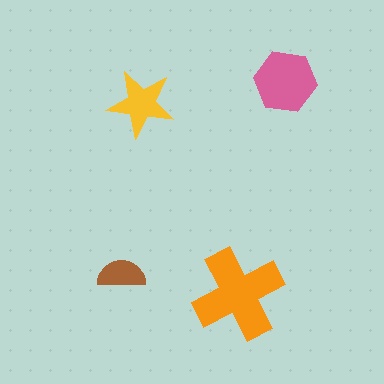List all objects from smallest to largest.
The brown semicircle, the yellow star, the pink hexagon, the orange cross.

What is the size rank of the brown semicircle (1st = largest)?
4th.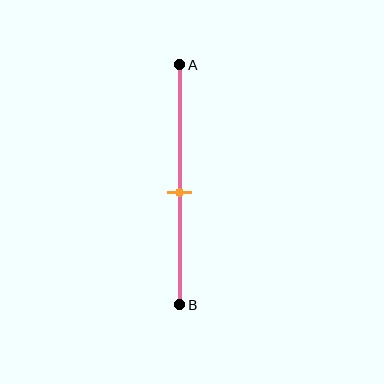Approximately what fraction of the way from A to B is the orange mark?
The orange mark is approximately 55% of the way from A to B.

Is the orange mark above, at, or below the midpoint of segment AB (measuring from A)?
The orange mark is below the midpoint of segment AB.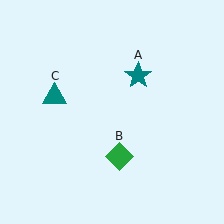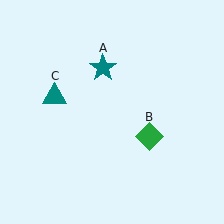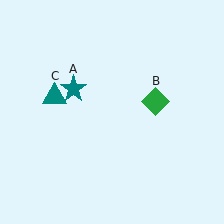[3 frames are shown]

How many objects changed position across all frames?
2 objects changed position: teal star (object A), green diamond (object B).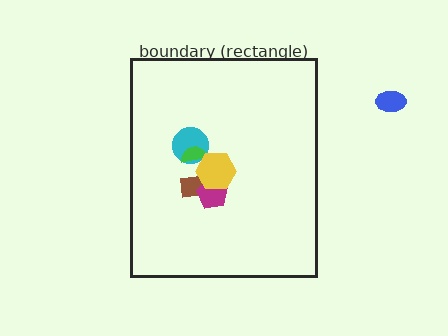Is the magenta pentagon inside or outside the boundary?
Inside.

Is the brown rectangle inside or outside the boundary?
Inside.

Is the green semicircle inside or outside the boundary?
Inside.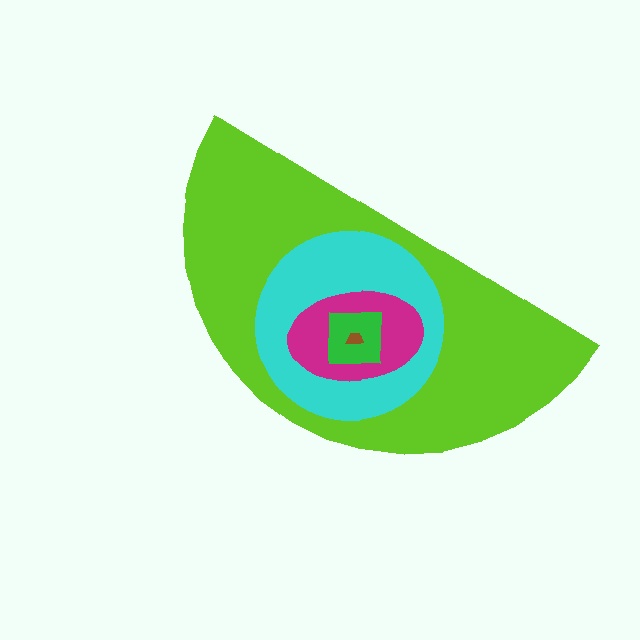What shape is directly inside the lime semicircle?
The cyan circle.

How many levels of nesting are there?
5.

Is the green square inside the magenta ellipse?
Yes.